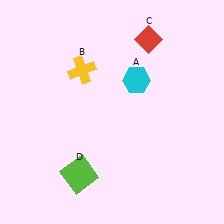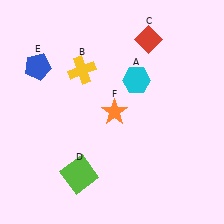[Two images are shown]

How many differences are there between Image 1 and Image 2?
There are 2 differences between the two images.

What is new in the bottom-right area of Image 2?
An orange star (F) was added in the bottom-right area of Image 2.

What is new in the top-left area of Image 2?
A blue pentagon (E) was added in the top-left area of Image 2.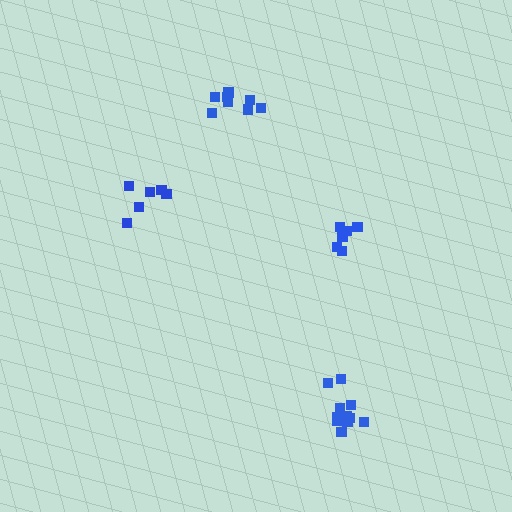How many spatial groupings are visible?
There are 4 spatial groupings.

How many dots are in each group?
Group 1: 6 dots, Group 2: 6 dots, Group 3: 8 dots, Group 4: 11 dots (31 total).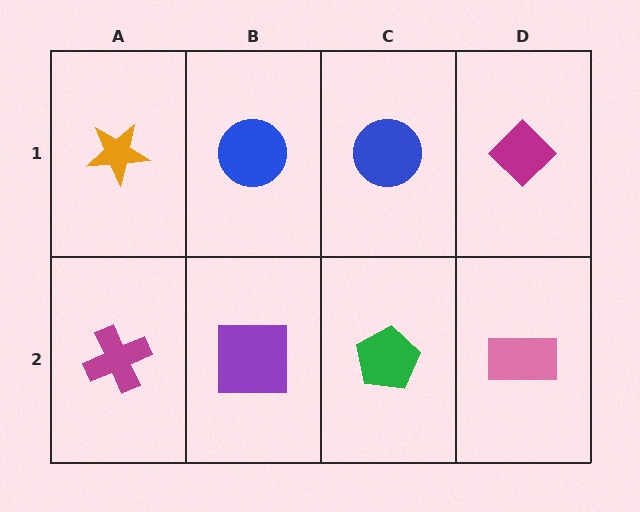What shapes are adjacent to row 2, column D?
A magenta diamond (row 1, column D), a green pentagon (row 2, column C).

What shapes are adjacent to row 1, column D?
A pink rectangle (row 2, column D), a blue circle (row 1, column C).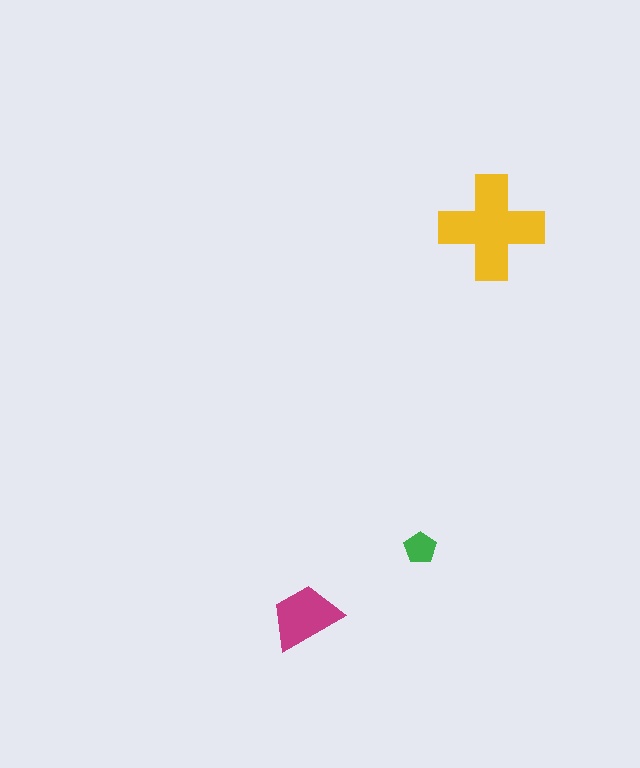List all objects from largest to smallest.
The yellow cross, the magenta trapezoid, the green pentagon.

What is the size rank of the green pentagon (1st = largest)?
3rd.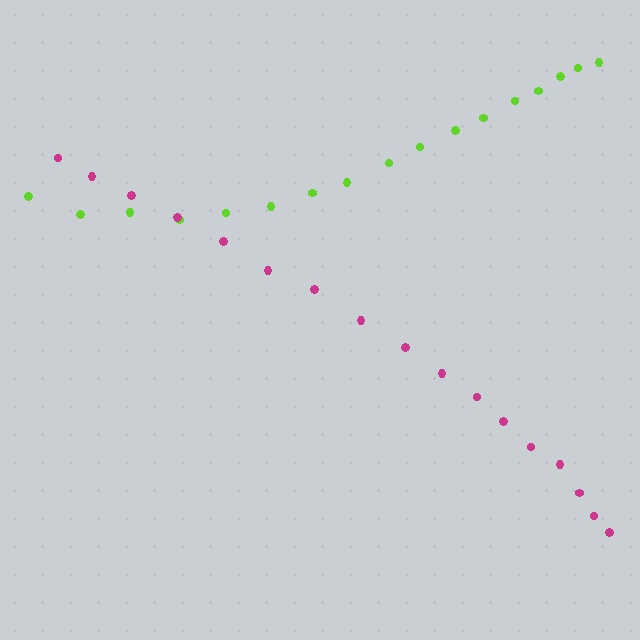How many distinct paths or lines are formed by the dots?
There are 2 distinct paths.